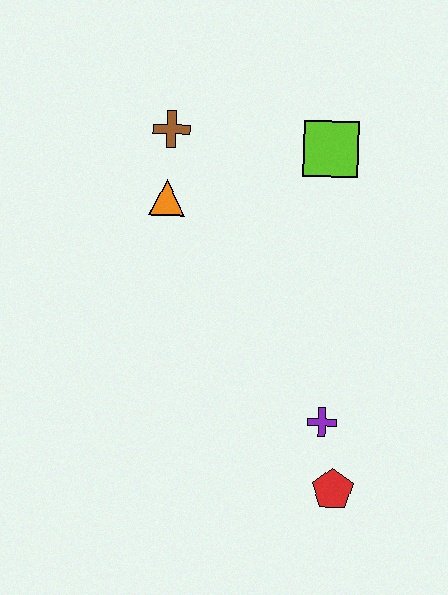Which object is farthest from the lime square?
The red pentagon is farthest from the lime square.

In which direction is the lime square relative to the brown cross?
The lime square is to the right of the brown cross.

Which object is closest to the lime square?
The brown cross is closest to the lime square.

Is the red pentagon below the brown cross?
Yes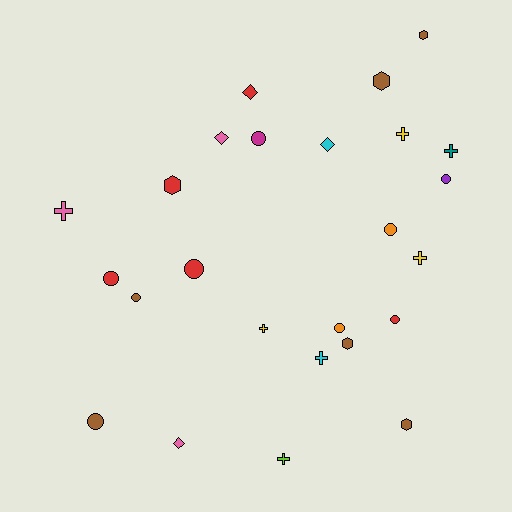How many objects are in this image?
There are 25 objects.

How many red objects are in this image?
There are 5 red objects.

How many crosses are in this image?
There are 7 crosses.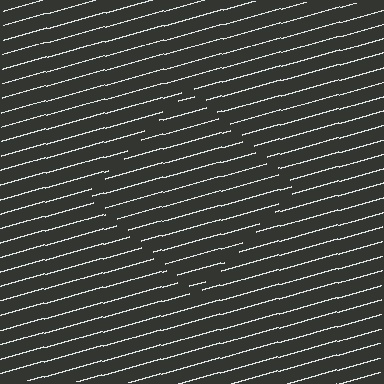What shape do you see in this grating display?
An illusory square. The interior of the shape contains the same grating, shifted by half a period — the contour is defined by the phase discontinuity where line-ends from the inner and outer gratings abut.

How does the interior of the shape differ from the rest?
The interior of the shape contains the same grating, shifted by half a period — the contour is defined by the phase discontinuity where line-ends from the inner and outer gratings abut.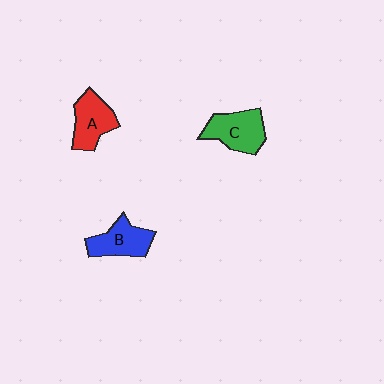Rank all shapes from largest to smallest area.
From largest to smallest: C (green), A (red), B (blue).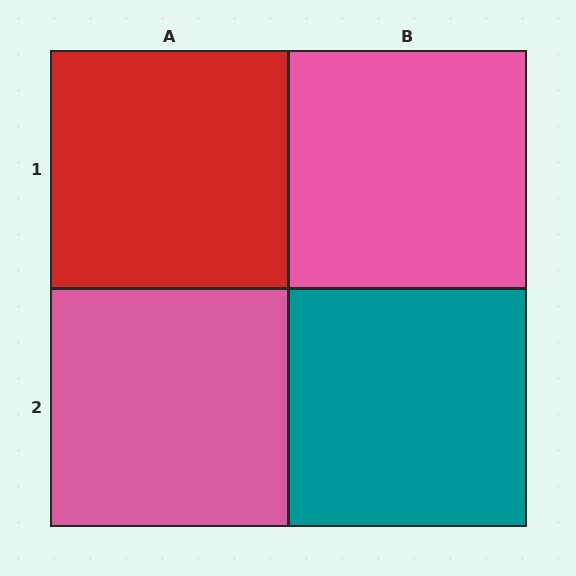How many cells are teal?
1 cell is teal.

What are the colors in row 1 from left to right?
Red, pink.